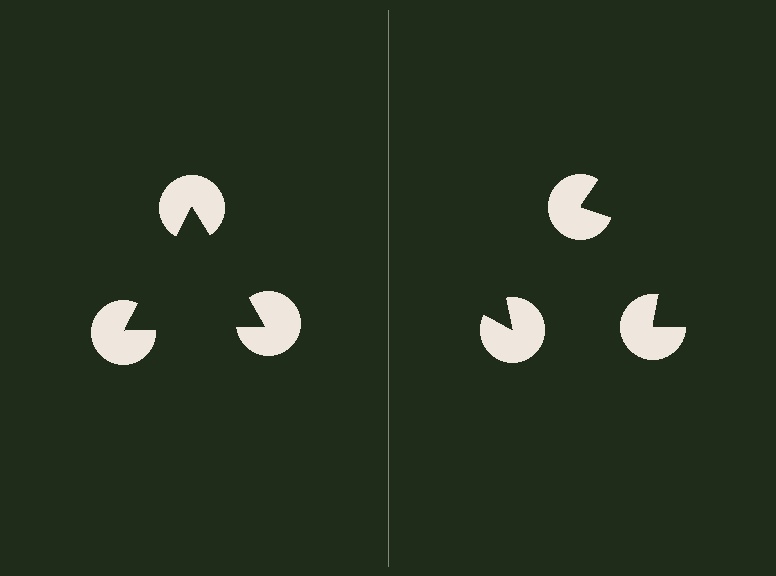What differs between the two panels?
The pac-man discs are positioned identically on both sides; only the wedge orientations differ. On the left they align to a triangle; on the right they are misaligned.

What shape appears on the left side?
An illusory triangle.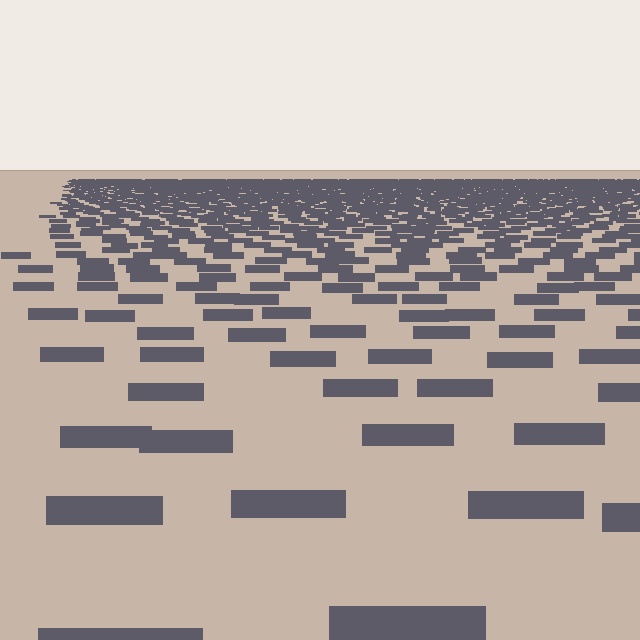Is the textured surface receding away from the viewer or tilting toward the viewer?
The surface is receding away from the viewer. Texture elements get smaller and denser toward the top.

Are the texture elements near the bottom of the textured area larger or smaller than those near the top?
Larger. Near the bottom, elements are closer to the viewer and appear at a bigger on-screen size.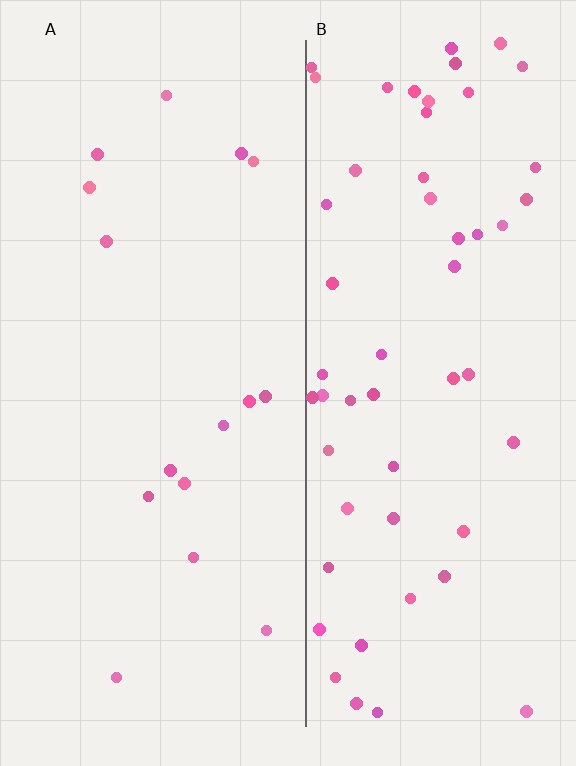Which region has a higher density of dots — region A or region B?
B (the right).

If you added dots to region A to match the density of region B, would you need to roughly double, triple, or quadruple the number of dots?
Approximately triple.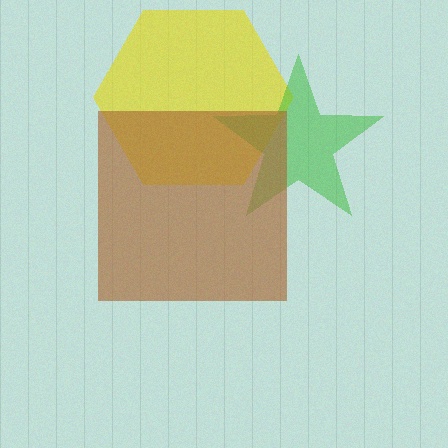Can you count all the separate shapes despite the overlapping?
Yes, there are 3 separate shapes.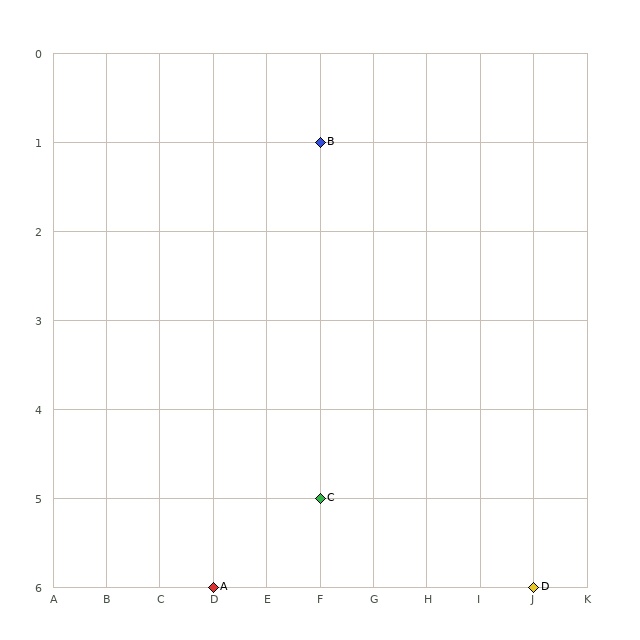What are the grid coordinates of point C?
Point C is at grid coordinates (F, 5).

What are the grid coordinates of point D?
Point D is at grid coordinates (J, 6).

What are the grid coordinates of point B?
Point B is at grid coordinates (F, 1).